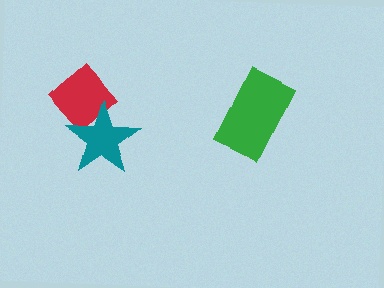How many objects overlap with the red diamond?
1 object overlaps with the red diamond.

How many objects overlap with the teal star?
1 object overlaps with the teal star.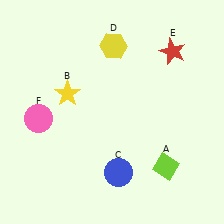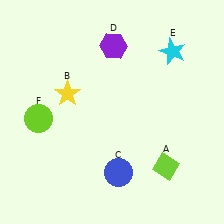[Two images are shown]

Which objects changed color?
D changed from yellow to purple. E changed from red to cyan. F changed from pink to lime.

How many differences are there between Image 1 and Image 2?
There are 3 differences between the two images.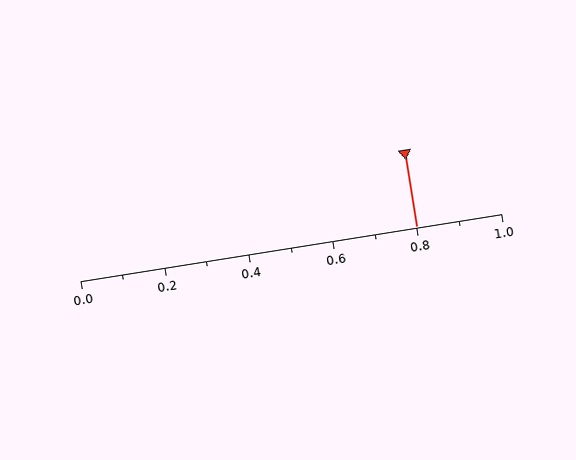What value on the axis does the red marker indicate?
The marker indicates approximately 0.8.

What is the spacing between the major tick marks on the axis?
The major ticks are spaced 0.2 apart.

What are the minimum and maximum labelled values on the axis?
The axis runs from 0.0 to 1.0.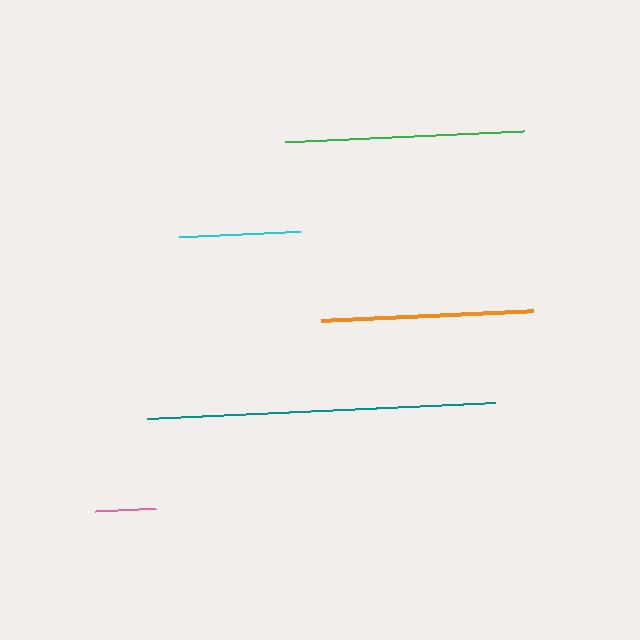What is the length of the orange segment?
The orange segment is approximately 212 pixels long.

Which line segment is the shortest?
The pink line is the shortest at approximately 61 pixels.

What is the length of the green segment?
The green segment is approximately 239 pixels long.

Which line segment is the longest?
The teal line is the longest at approximately 348 pixels.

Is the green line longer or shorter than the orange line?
The green line is longer than the orange line.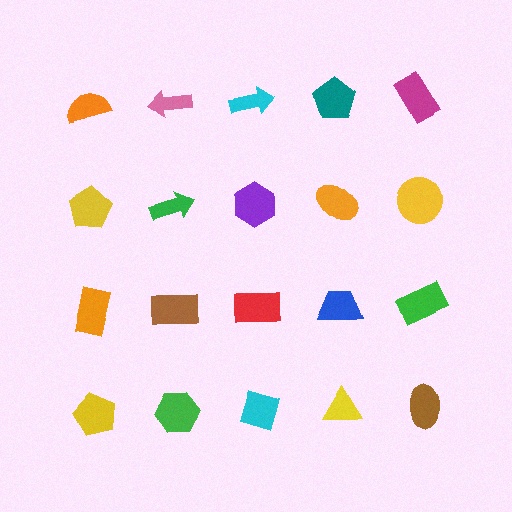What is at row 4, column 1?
A yellow pentagon.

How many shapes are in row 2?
5 shapes.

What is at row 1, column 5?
A magenta rectangle.